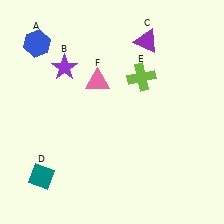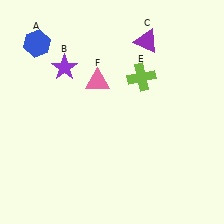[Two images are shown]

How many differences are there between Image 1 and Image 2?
There is 1 difference between the two images.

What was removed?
The teal diamond (D) was removed in Image 2.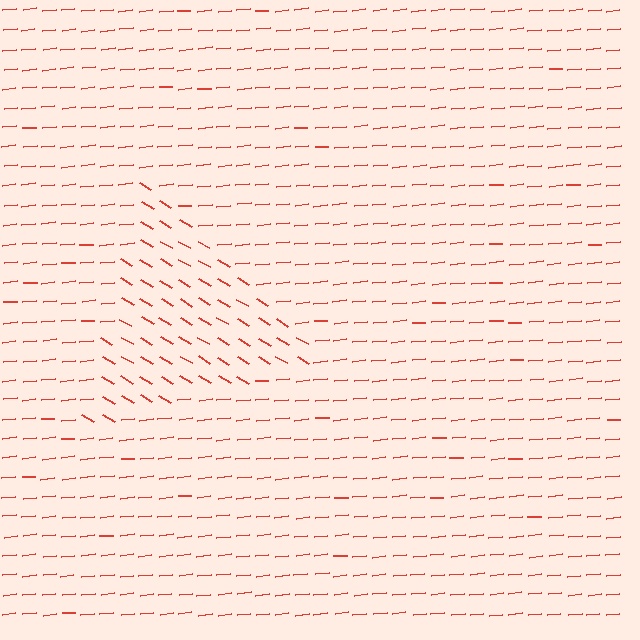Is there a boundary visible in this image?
Yes, there is a texture boundary formed by a change in line orientation.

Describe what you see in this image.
The image is filled with small red line segments. A triangle region in the image has lines oriented differently from the surrounding lines, creating a visible texture boundary.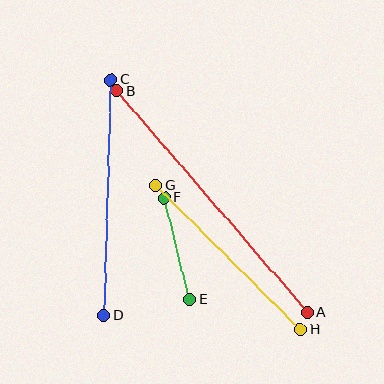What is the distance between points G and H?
The distance is approximately 204 pixels.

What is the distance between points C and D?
The distance is approximately 236 pixels.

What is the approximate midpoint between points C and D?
The midpoint is at approximately (107, 197) pixels.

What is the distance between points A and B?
The distance is approximately 292 pixels.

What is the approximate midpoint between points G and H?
The midpoint is at approximately (228, 257) pixels.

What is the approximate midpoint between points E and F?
The midpoint is at approximately (177, 249) pixels.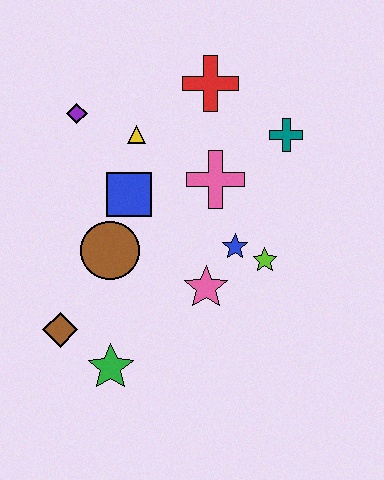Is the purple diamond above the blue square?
Yes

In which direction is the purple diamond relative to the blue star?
The purple diamond is to the left of the blue star.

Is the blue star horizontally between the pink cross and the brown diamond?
No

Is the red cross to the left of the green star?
No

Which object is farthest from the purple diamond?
The green star is farthest from the purple diamond.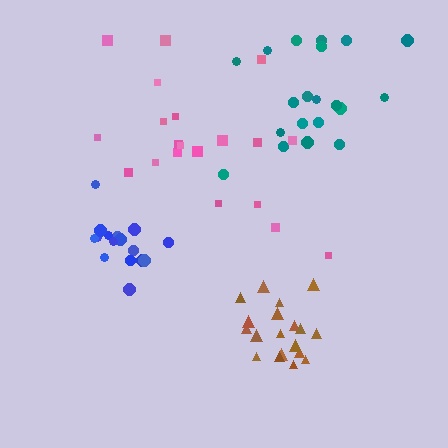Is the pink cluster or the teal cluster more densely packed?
Teal.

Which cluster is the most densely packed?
Blue.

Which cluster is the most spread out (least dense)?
Pink.